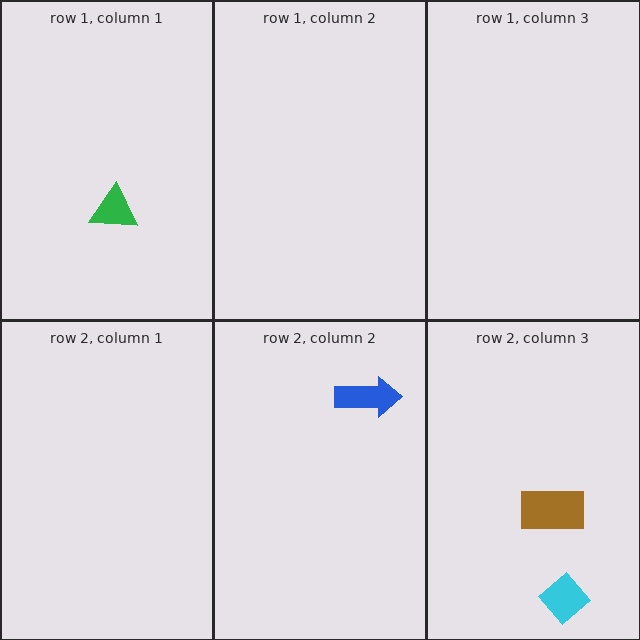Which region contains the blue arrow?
The row 2, column 2 region.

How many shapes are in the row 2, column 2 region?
1.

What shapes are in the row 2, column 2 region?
The blue arrow.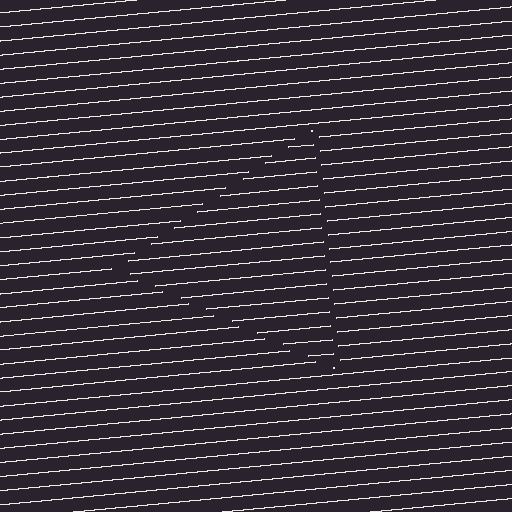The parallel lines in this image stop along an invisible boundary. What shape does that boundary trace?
An illusory triangle. The interior of the shape contains the same grating, shifted by half a period — the contour is defined by the phase discontinuity where line-ends from the inner and outer gratings abut.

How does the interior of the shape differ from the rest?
The interior of the shape contains the same grating, shifted by half a period — the contour is defined by the phase discontinuity where line-ends from the inner and outer gratings abut.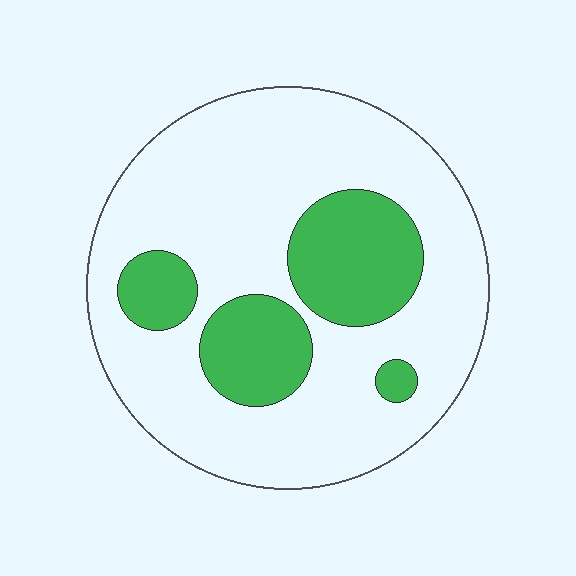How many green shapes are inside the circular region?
4.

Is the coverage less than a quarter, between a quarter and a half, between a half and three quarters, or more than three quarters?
Less than a quarter.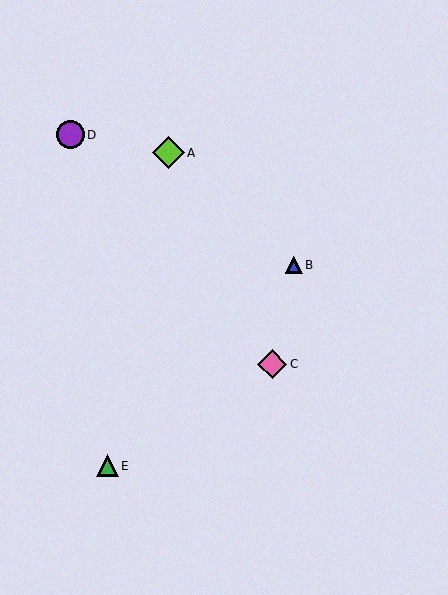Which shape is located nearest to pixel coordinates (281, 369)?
The pink diamond (labeled C) at (272, 364) is nearest to that location.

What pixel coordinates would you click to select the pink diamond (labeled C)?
Click at (272, 364) to select the pink diamond C.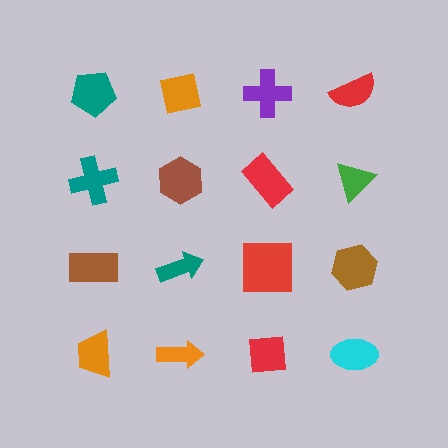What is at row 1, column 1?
A teal pentagon.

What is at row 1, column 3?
A purple cross.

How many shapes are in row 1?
4 shapes.